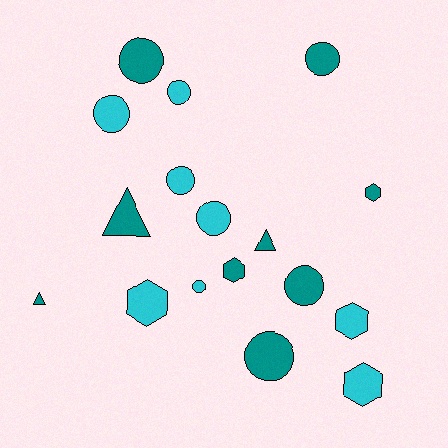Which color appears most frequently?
Teal, with 9 objects.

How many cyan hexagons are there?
There are 3 cyan hexagons.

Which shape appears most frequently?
Circle, with 9 objects.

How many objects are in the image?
There are 17 objects.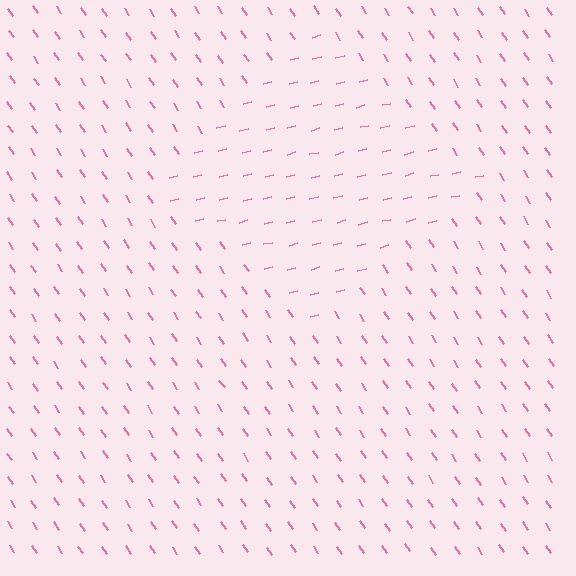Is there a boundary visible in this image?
Yes, there is a texture boundary formed by a change in line orientation.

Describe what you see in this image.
The image is filled with small pink line segments. A diamond region in the image has lines oriented differently from the surrounding lines, creating a visible texture boundary.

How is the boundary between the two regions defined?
The boundary is defined purely by a change in line orientation (approximately 71 degrees difference). All lines are the same color and thickness.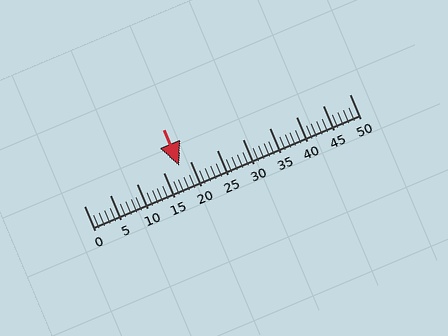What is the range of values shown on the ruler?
The ruler shows values from 0 to 50.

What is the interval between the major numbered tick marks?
The major tick marks are spaced 5 units apart.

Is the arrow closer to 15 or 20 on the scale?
The arrow is closer to 20.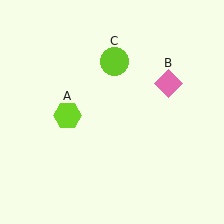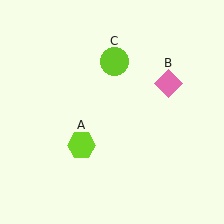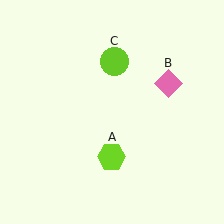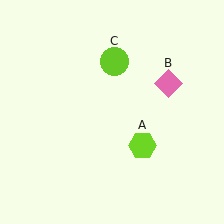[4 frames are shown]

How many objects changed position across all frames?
1 object changed position: lime hexagon (object A).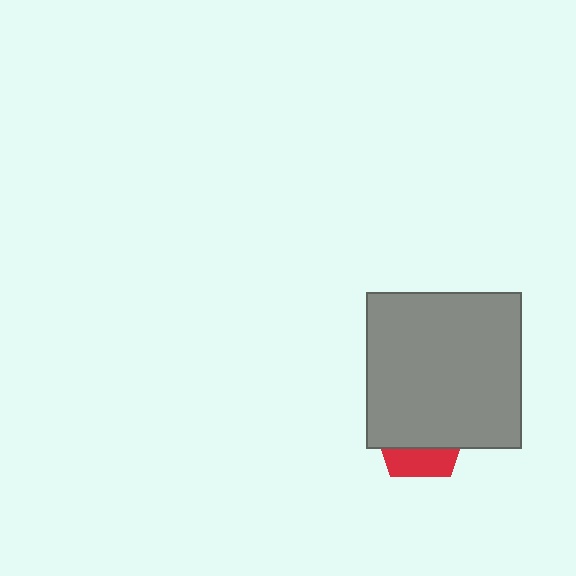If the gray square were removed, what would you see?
You would see the complete red pentagon.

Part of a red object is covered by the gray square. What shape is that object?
It is a pentagon.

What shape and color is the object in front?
The object in front is a gray square.